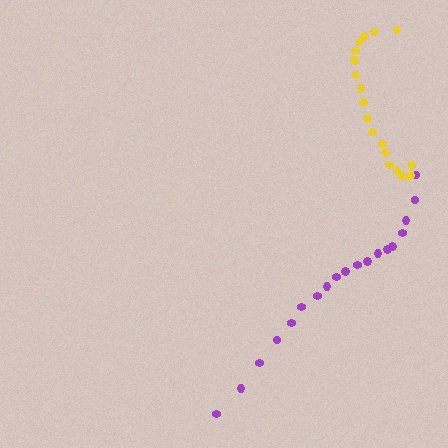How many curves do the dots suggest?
There are 2 distinct paths.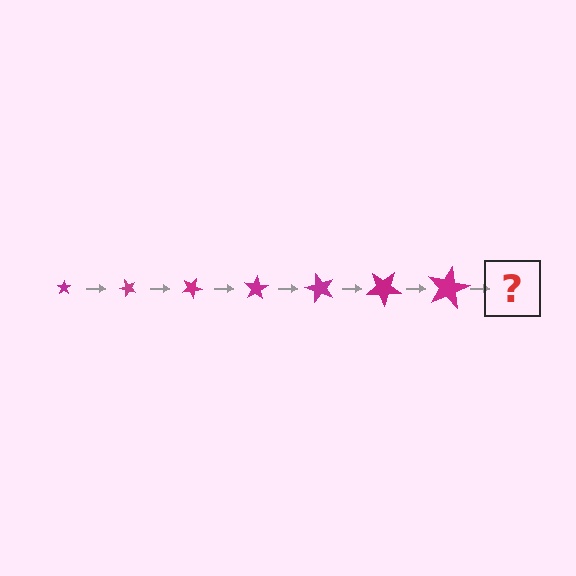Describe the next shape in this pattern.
It should be a star, larger than the previous one and rotated 350 degrees from the start.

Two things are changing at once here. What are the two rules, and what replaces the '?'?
The two rules are that the star grows larger each step and it rotates 50 degrees each step. The '?' should be a star, larger than the previous one and rotated 350 degrees from the start.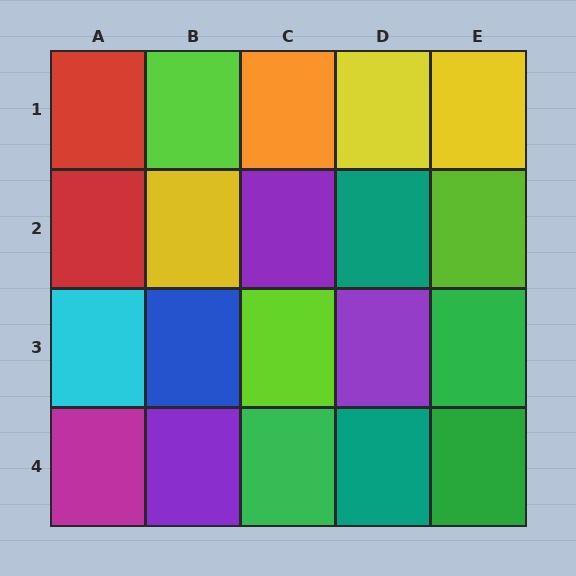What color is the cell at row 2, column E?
Lime.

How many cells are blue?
1 cell is blue.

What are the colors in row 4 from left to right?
Magenta, purple, green, teal, green.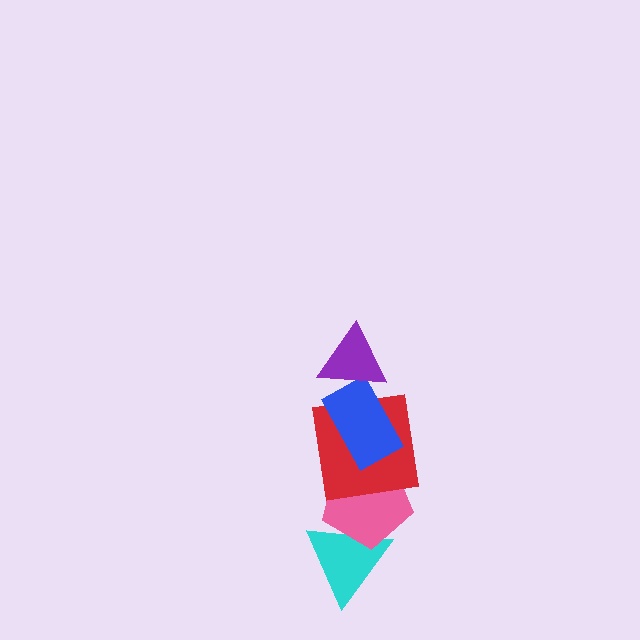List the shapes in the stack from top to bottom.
From top to bottom: the purple triangle, the blue rectangle, the red square, the pink pentagon, the cyan triangle.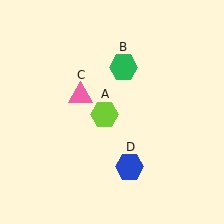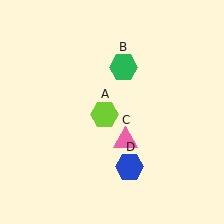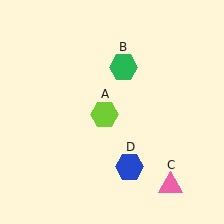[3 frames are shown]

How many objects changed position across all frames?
1 object changed position: pink triangle (object C).